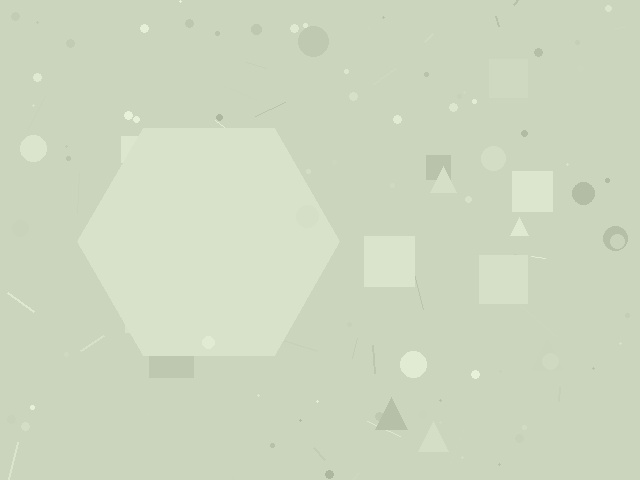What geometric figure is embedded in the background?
A hexagon is embedded in the background.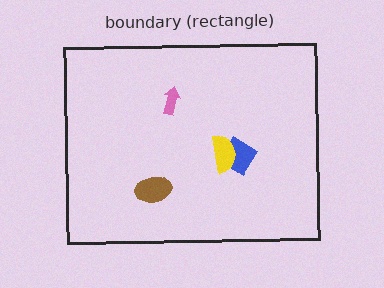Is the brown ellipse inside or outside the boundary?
Inside.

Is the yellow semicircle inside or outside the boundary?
Inside.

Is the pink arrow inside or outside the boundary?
Inside.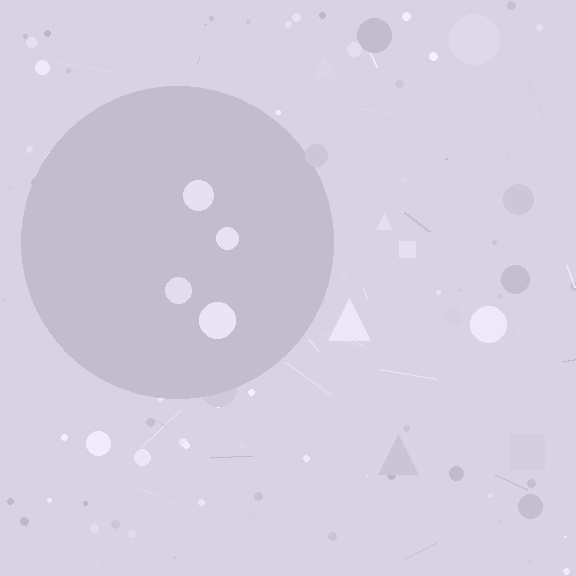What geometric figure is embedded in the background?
A circle is embedded in the background.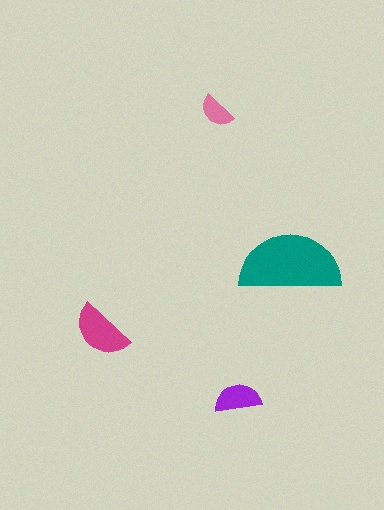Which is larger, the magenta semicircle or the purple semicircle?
The magenta one.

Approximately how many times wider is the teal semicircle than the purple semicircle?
About 2 times wider.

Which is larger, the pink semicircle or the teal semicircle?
The teal one.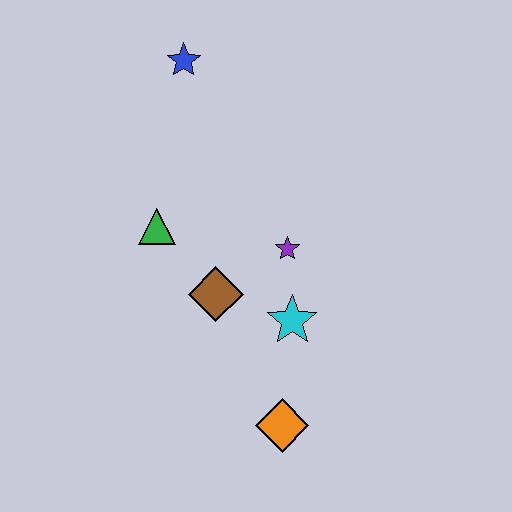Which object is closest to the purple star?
The cyan star is closest to the purple star.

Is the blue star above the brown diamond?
Yes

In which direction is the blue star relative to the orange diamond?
The blue star is above the orange diamond.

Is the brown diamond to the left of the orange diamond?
Yes